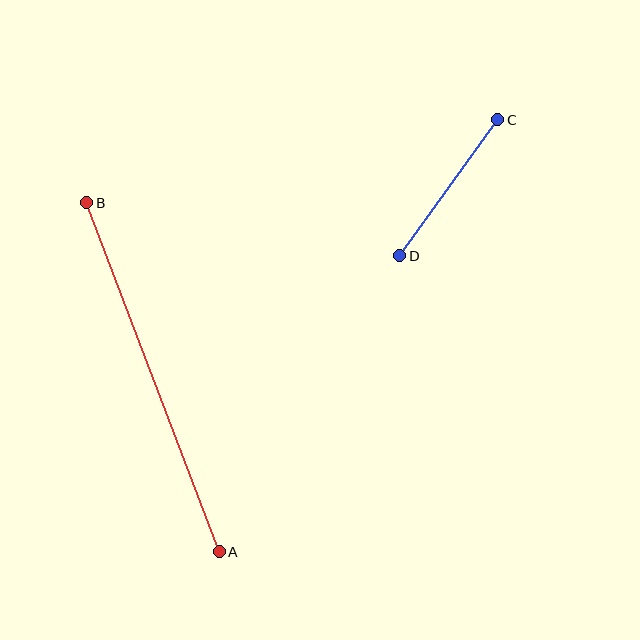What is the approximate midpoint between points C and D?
The midpoint is at approximately (449, 188) pixels.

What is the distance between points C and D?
The distance is approximately 167 pixels.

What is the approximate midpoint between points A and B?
The midpoint is at approximately (153, 377) pixels.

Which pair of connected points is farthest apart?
Points A and B are farthest apart.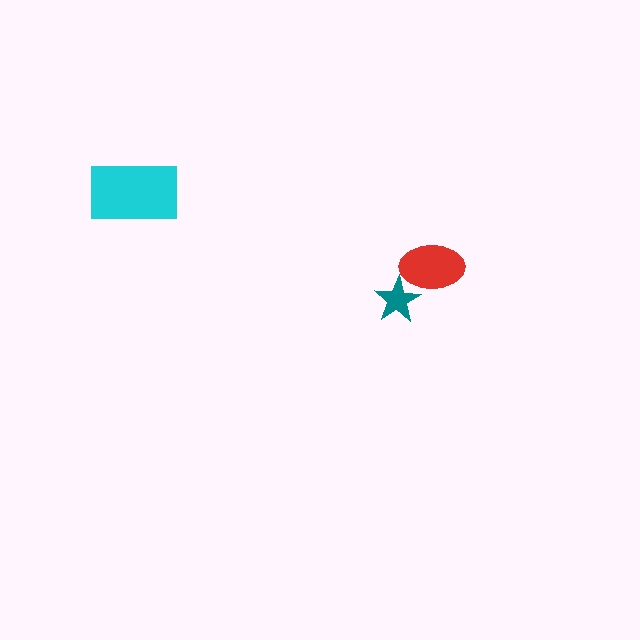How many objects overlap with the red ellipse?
1 object overlaps with the red ellipse.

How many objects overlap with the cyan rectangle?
0 objects overlap with the cyan rectangle.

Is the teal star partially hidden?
Yes, it is partially covered by another shape.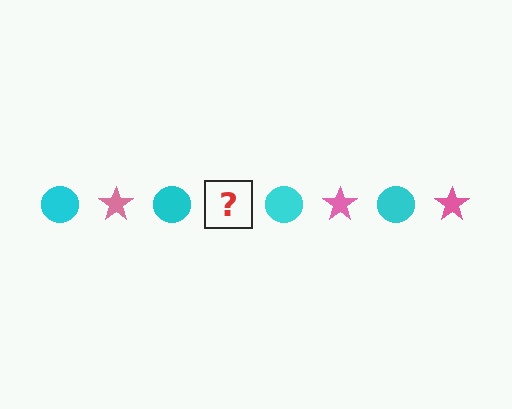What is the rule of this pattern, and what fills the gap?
The rule is that the pattern alternates between cyan circle and pink star. The gap should be filled with a pink star.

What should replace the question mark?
The question mark should be replaced with a pink star.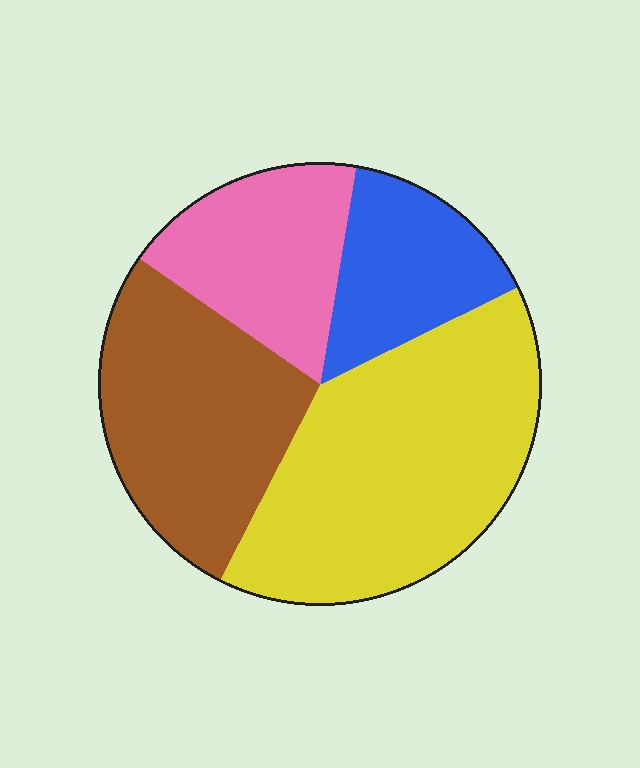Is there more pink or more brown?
Brown.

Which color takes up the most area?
Yellow, at roughly 40%.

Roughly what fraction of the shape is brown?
Brown takes up about one quarter (1/4) of the shape.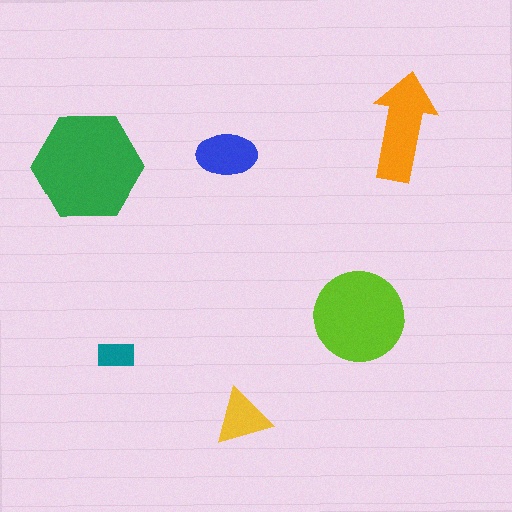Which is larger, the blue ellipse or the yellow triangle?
The blue ellipse.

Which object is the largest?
The green hexagon.